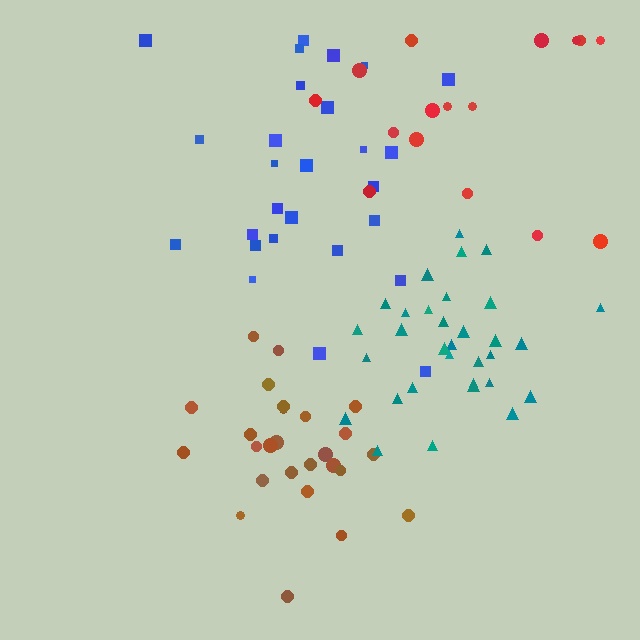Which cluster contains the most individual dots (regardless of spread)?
Teal (32).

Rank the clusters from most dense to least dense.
brown, teal, blue, red.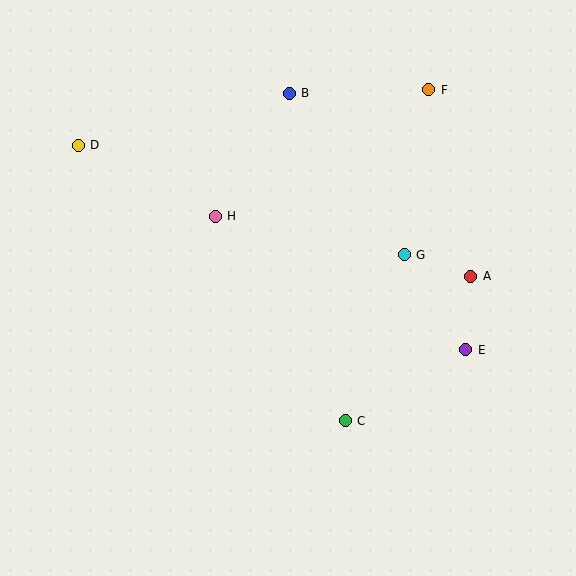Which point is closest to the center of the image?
Point H at (215, 216) is closest to the center.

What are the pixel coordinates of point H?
Point H is at (215, 216).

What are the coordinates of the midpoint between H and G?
The midpoint between H and G is at (310, 235).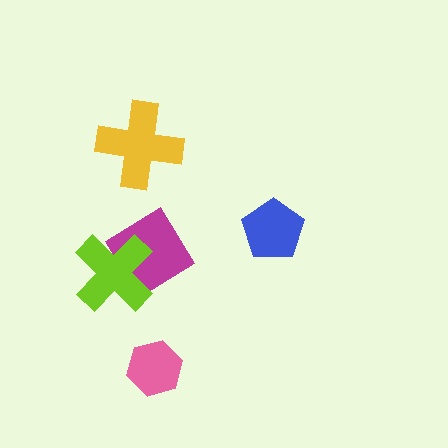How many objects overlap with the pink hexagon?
0 objects overlap with the pink hexagon.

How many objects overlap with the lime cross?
1 object overlaps with the lime cross.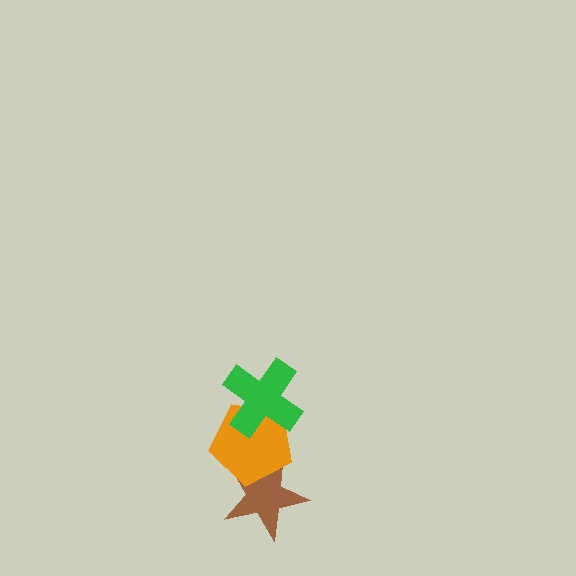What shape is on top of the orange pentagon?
The green cross is on top of the orange pentagon.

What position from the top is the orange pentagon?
The orange pentagon is 2nd from the top.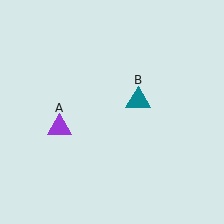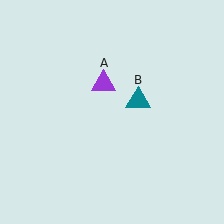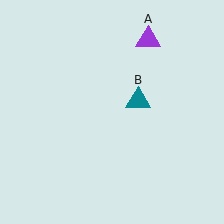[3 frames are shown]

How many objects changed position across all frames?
1 object changed position: purple triangle (object A).